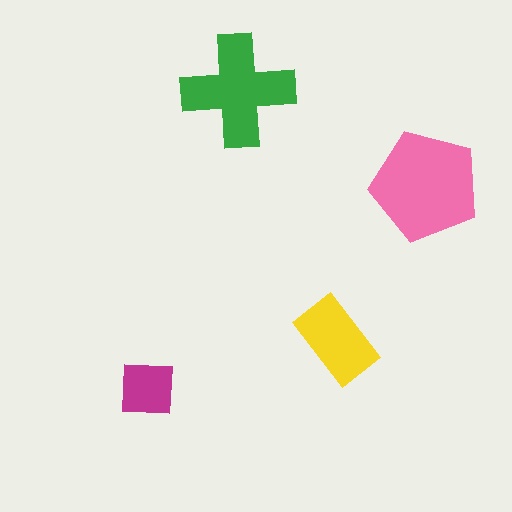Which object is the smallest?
The magenta square.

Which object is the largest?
The pink pentagon.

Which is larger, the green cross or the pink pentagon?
The pink pentagon.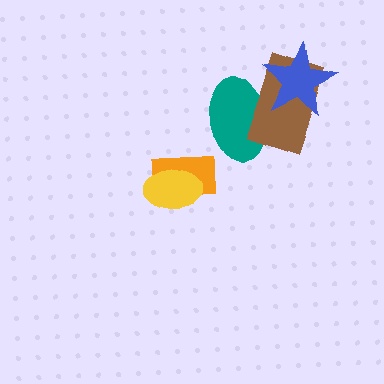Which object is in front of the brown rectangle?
The blue star is in front of the brown rectangle.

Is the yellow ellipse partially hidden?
No, no other shape covers it.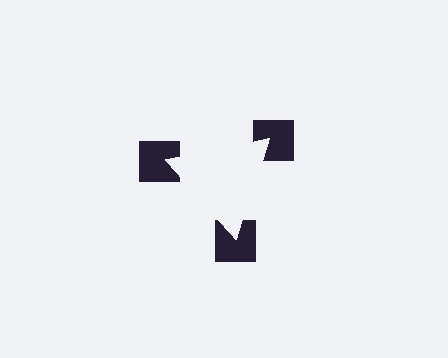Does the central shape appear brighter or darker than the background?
It typically appears slightly brighter than the background, even though no actual brightness change is drawn.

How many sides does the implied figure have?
3 sides.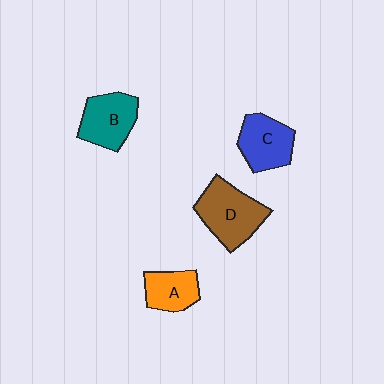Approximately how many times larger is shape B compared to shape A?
Approximately 1.3 times.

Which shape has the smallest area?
Shape A (orange).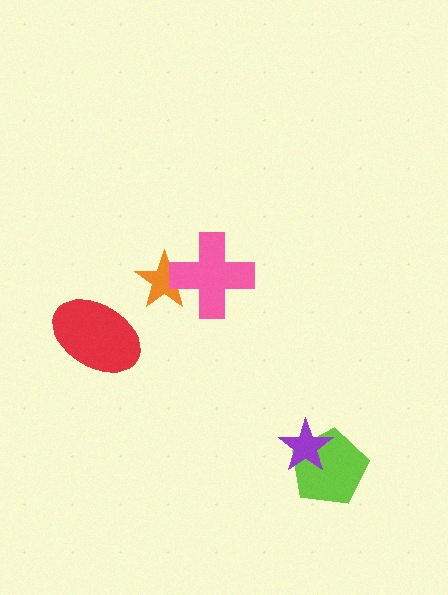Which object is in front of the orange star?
The pink cross is in front of the orange star.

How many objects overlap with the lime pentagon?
1 object overlaps with the lime pentagon.